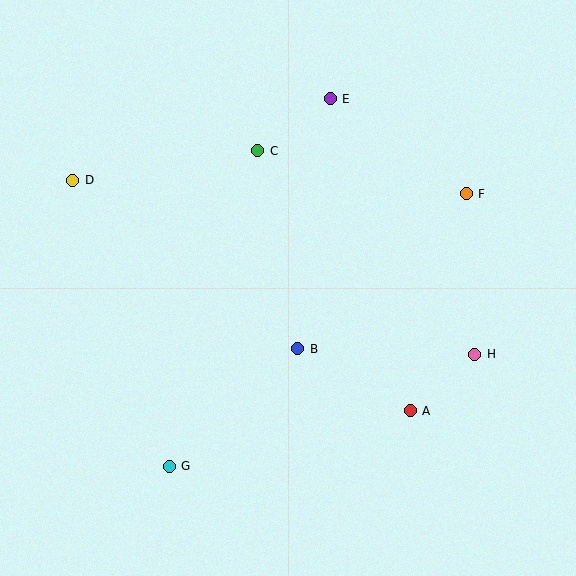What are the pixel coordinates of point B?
Point B is at (298, 349).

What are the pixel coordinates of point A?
Point A is at (410, 411).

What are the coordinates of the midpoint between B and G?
The midpoint between B and G is at (234, 407).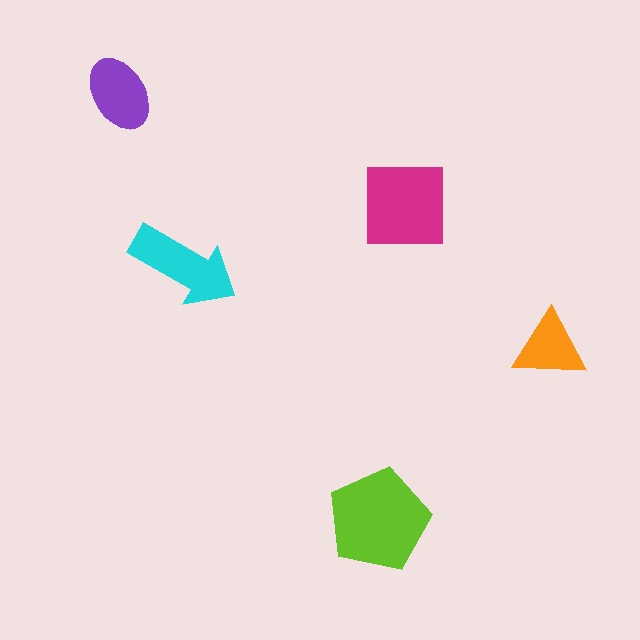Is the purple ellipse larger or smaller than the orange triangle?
Larger.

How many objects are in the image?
There are 5 objects in the image.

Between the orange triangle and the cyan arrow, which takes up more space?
The cyan arrow.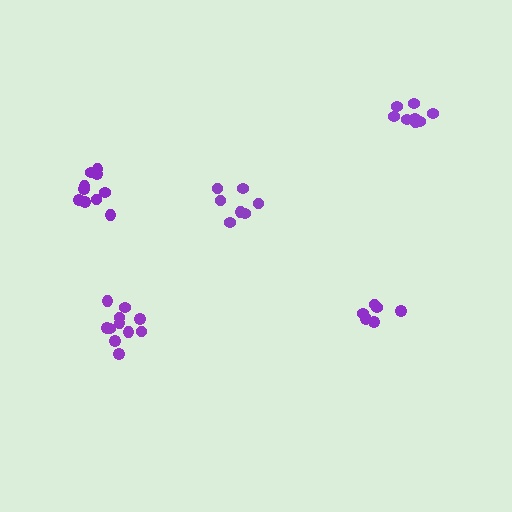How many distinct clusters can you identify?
There are 5 distinct clusters.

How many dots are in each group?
Group 1: 7 dots, Group 2: 10 dots, Group 3: 11 dots, Group 4: 8 dots, Group 5: 6 dots (42 total).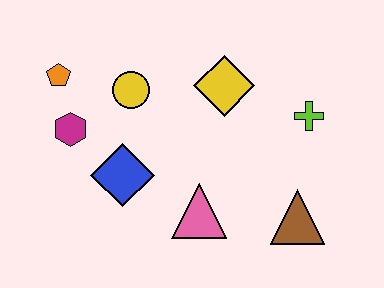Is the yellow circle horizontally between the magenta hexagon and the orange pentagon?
No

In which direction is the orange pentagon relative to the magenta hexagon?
The orange pentagon is above the magenta hexagon.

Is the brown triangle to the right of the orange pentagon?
Yes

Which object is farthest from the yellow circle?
The brown triangle is farthest from the yellow circle.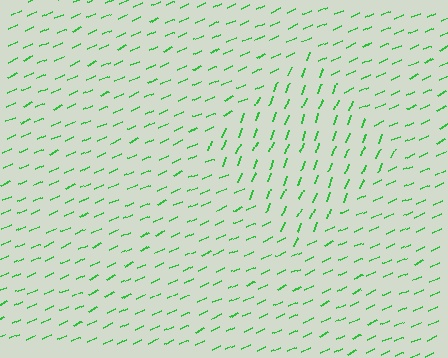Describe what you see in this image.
The image is filled with small green line segments. A diamond region in the image has lines oriented differently from the surrounding lines, creating a visible texture boundary.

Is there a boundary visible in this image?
Yes, there is a texture boundary formed by a change in line orientation.